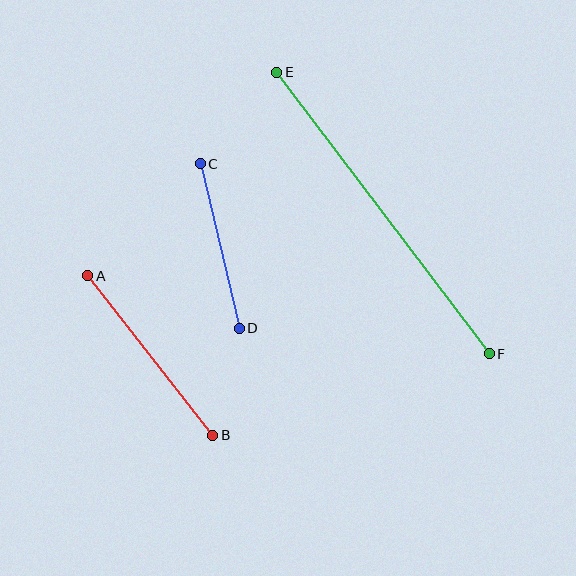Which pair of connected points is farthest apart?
Points E and F are farthest apart.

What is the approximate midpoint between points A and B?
The midpoint is at approximately (150, 356) pixels.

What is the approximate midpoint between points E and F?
The midpoint is at approximately (383, 213) pixels.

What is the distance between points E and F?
The distance is approximately 353 pixels.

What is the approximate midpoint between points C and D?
The midpoint is at approximately (220, 246) pixels.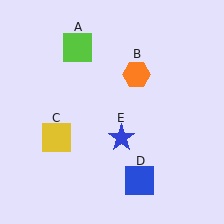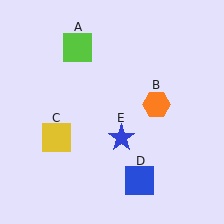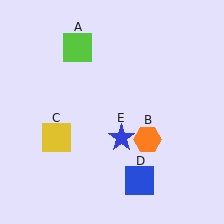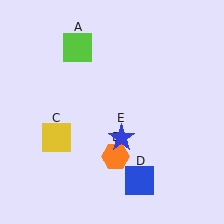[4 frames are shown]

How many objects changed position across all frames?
1 object changed position: orange hexagon (object B).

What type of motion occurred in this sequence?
The orange hexagon (object B) rotated clockwise around the center of the scene.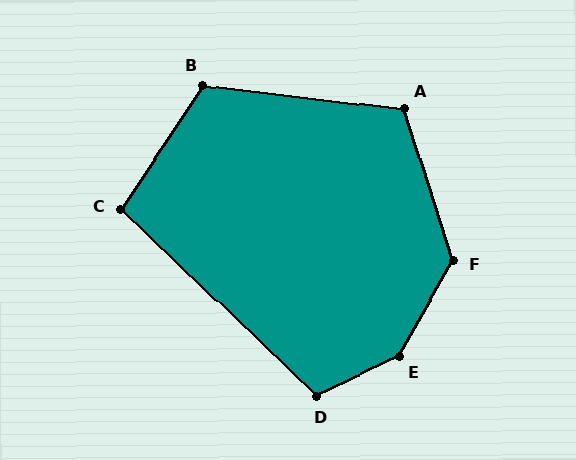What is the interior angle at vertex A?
Approximately 115 degrees (obtuse).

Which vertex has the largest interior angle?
E, at approximately 145 degrees.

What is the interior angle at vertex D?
Approximately 111 degrees (obtuse).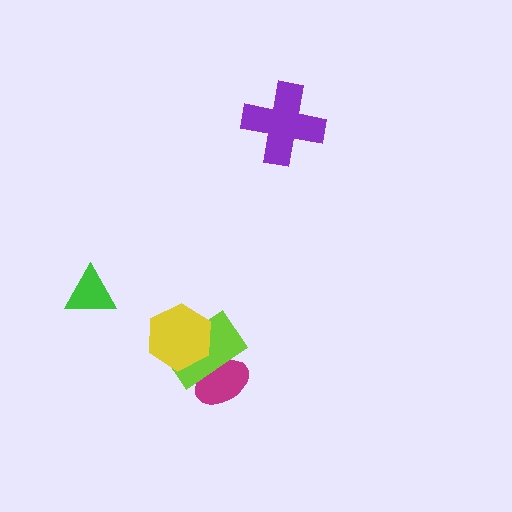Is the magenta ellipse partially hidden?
Yes, it is partially covered by another shape.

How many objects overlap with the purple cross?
0 objects overlap with the purple cross.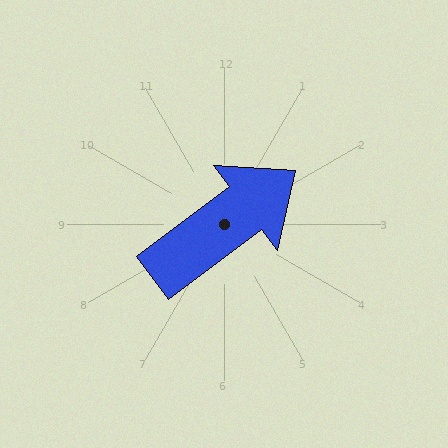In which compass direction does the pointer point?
Northeast.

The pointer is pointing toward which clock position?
Roughly 2 o'clock.